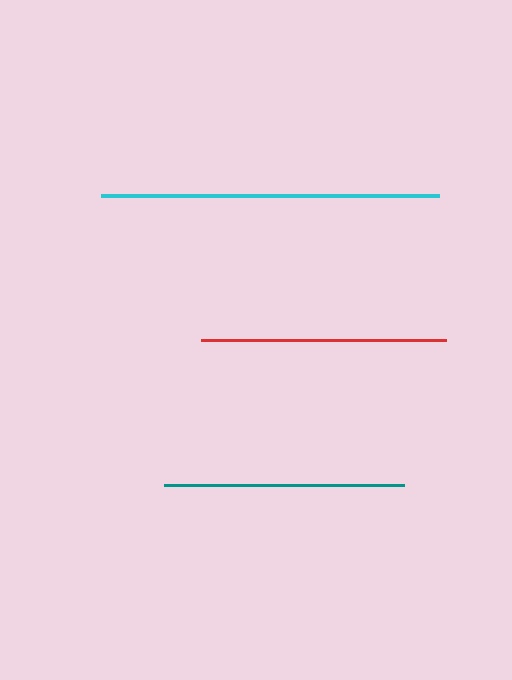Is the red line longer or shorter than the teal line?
The red line is longer than the teal line.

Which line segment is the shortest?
The teal line is the shortest at approximately 240 pixels.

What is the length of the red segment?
The red segment is approximately 246 pixels long.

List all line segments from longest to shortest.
From longest to shortest: cyan, red, teal.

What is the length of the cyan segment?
The cyan segment is approximately 338 pixels long.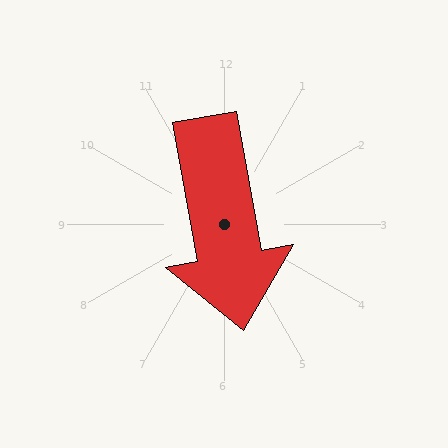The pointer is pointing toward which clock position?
Roughly 6 o'clock.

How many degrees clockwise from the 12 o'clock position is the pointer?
Approximately 170 degrees.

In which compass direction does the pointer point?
South.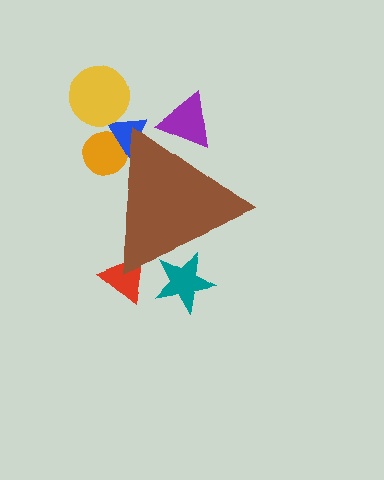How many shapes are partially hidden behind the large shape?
5 shapes are partially hidden.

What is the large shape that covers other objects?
A brown triangle.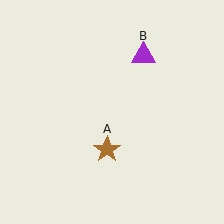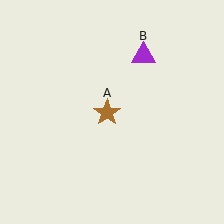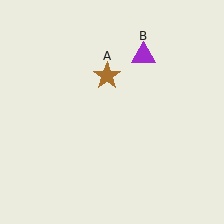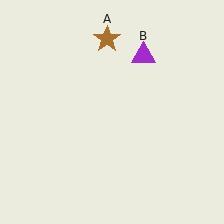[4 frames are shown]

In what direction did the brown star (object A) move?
The brown star (object A) moved up.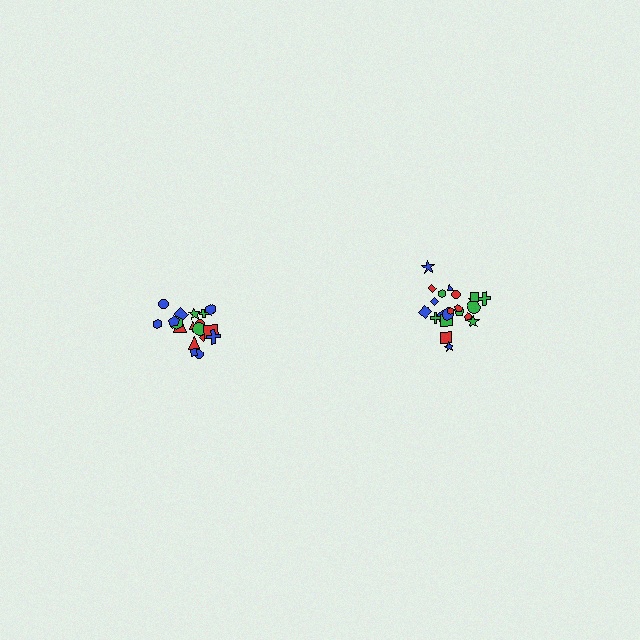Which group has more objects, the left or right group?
The right group.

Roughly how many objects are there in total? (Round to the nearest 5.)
Roughly 40 objects in total.